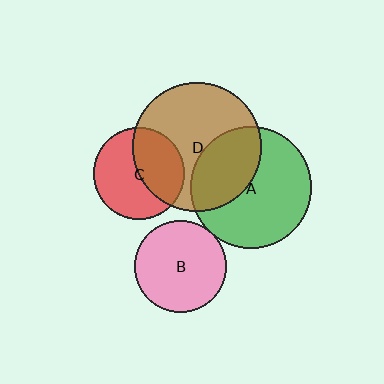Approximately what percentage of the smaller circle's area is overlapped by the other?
Approximately 5%.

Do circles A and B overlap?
Yes.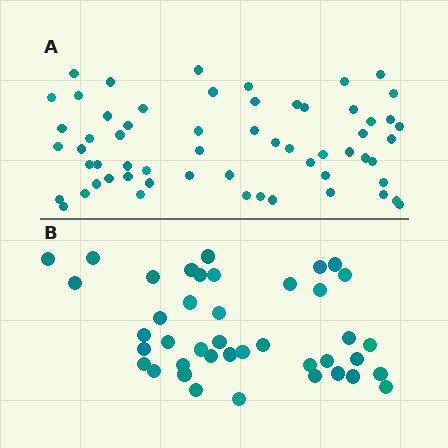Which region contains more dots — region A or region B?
Region A (the top region) has more dots.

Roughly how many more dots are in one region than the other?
Region A has approximately 20 more dots than region B.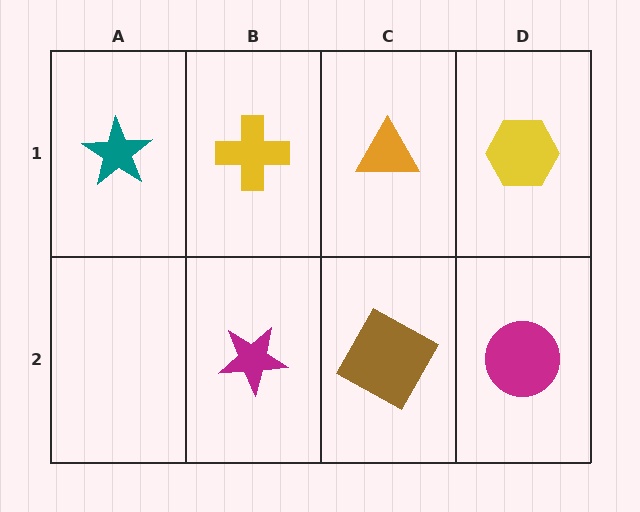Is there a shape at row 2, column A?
No, that cell is empty.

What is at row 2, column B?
A magenta star.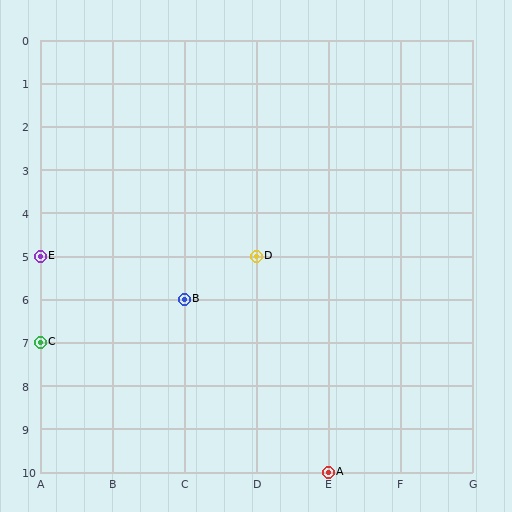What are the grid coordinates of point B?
Point B is at grid coordinates (C, 6).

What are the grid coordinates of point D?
Point D is at grid coordinates (D, 5).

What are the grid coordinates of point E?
Point E is at grid coordinates (A, 5).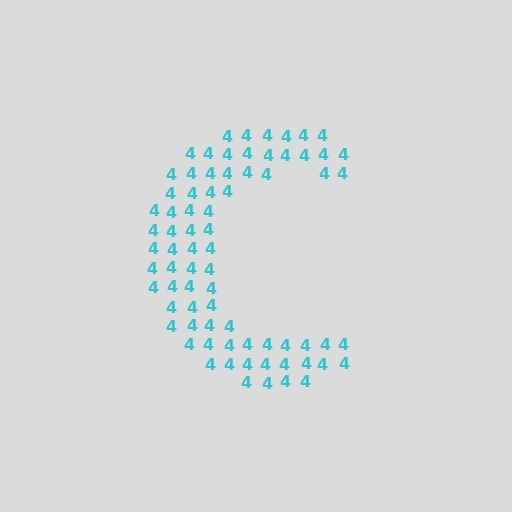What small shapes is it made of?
It is made of small digit 4's.